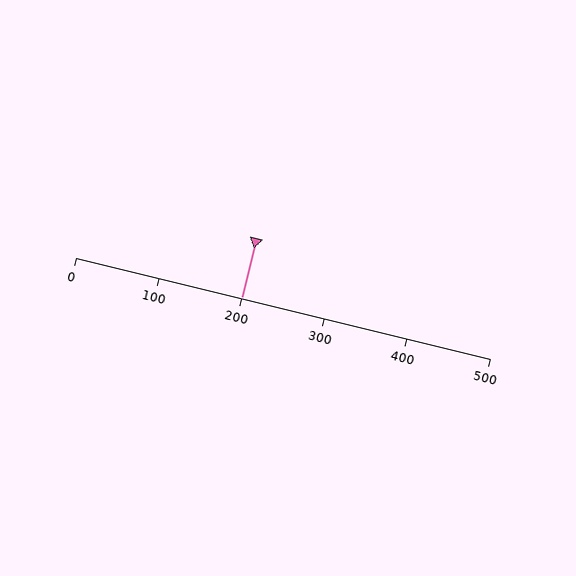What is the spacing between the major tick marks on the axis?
The major ticks are spaced 100 apart.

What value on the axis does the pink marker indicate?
The marker indicates approximately 200.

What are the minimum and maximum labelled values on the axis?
The axis runs from 0 to 500.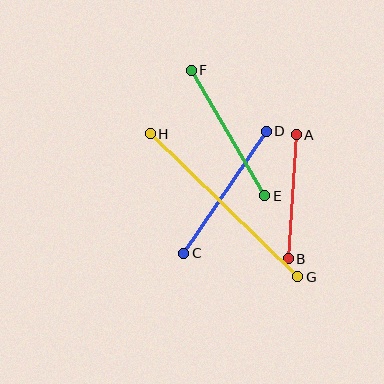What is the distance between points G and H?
The distance is approximately 206 pixels.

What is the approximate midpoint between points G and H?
The midpoint is at approximately (224, 205) pixels.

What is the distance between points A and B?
The distance is approximately 125 pixels.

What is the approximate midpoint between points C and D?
The midpoint is at approximately (225, 192) pixels.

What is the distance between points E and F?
The distance is approximately 145 pixels.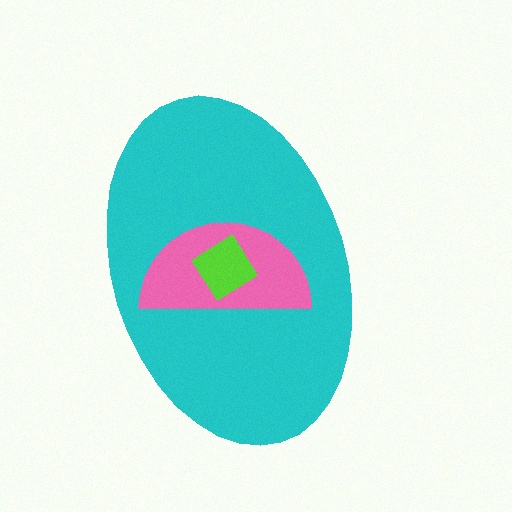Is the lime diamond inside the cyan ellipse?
Yes.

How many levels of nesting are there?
3.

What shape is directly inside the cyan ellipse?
The pink semicircle.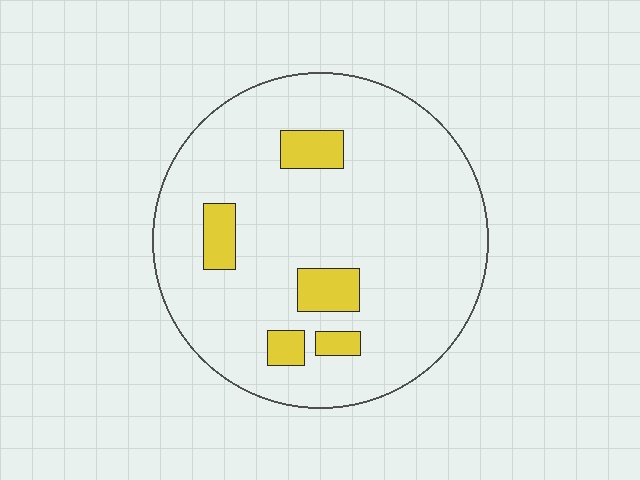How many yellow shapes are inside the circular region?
5.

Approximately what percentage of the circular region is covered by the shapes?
Approximately 10%.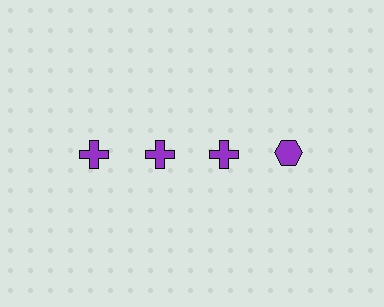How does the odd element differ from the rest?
It has a different shape: hexagon instead of cross.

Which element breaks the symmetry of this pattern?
The purple hexagon in the top row, second from right column breaks the symmetry. All other shapes are purple crosses.